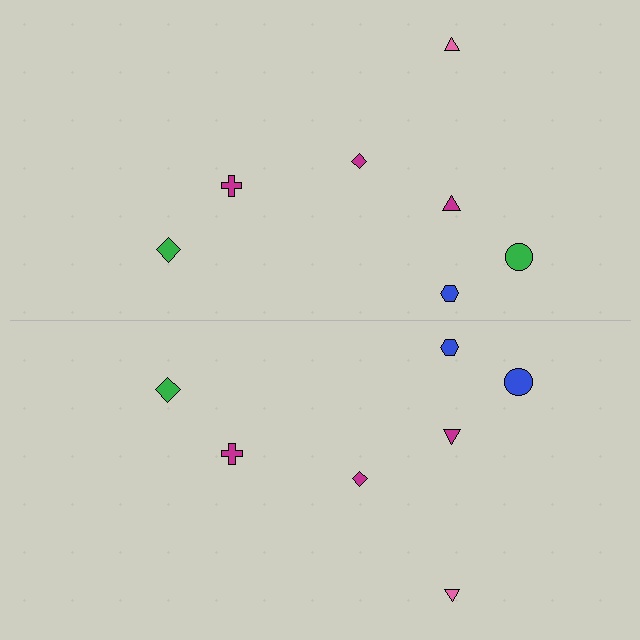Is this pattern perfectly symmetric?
No, the pattern is not perfectly symmetric. The blue circle on the bottom side breaks the symmetry — its mirror counterpart is green.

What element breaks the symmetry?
The blue circle on the bottom side breaks the symmetry — its mirror counterpart is green.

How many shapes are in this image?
There are 14 shapes in this image.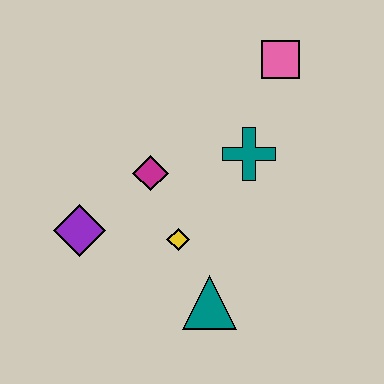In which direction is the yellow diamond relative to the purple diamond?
The yellow diamond is to the right of the purple diamond.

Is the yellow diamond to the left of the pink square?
Yes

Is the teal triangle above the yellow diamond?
No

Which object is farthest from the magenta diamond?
The pink square is farthest from the magenta diamond.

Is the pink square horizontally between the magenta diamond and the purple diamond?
No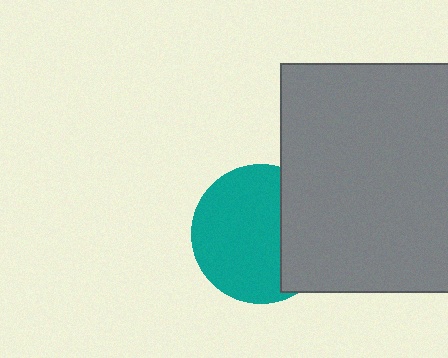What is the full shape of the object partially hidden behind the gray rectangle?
The partially hidden object is a teal circle.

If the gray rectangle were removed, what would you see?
You would see the complete teal circle.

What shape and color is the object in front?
The object in front is a gray rectangle.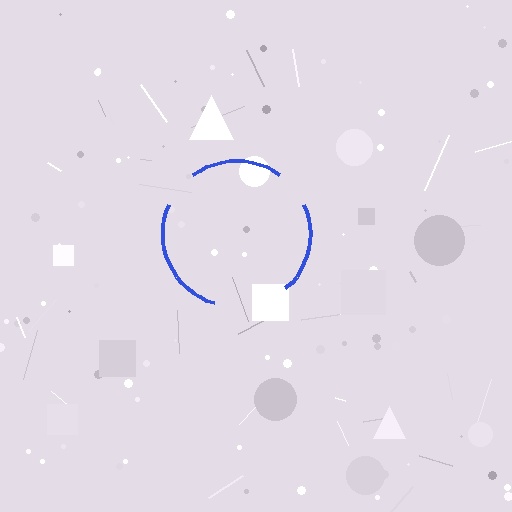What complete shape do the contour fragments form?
The contour fragments form a circle.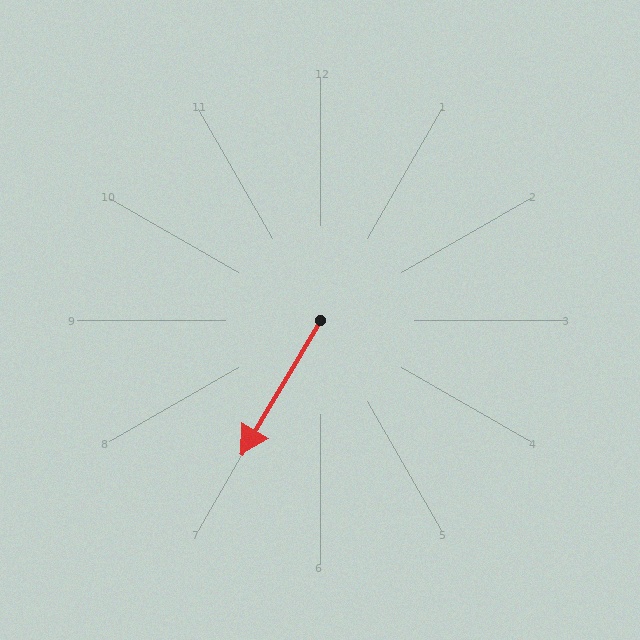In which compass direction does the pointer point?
Southwest.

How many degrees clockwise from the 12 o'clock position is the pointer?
Approximately 210 degrees.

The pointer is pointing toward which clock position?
Roughly 7 o'clock.